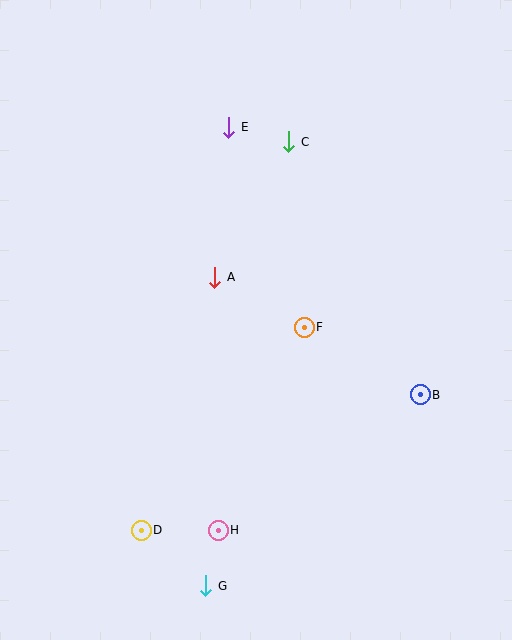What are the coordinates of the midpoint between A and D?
The midpoint between A and D is at (178, 404).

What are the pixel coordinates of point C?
Point C is at (289, 142).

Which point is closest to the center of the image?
Point F at (304, 327) is closest to the center.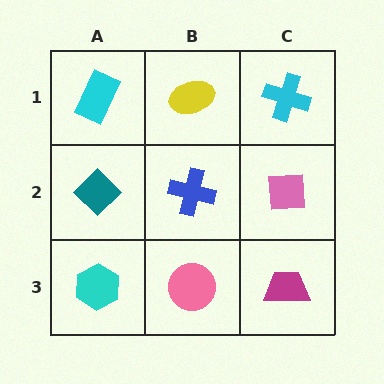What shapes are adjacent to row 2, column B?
A yellow ellipse (row 1, column B), a pink circle (row 3, column B), a teal diamond (row 2, column A), a pink square (row 2, column C).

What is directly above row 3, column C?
A pink square.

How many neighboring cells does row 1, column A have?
2.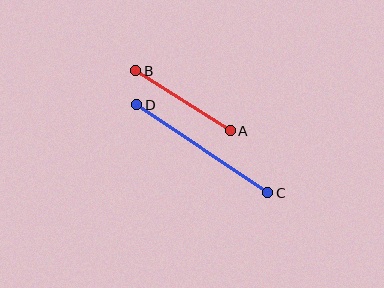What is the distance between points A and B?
The distance is approximately 112 pixels.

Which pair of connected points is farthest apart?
Points C and D are farthest apart.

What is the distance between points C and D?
The distance is approximately 158 pixels.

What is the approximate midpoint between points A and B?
The midpoint is at approximately (183, 101) pixels.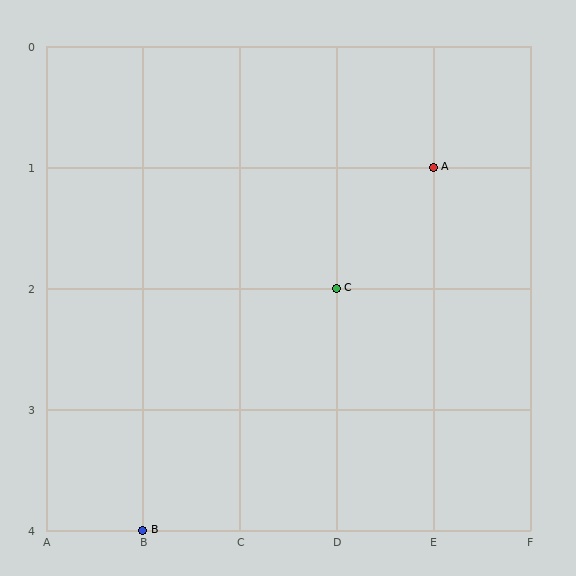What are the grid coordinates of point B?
Point B is at grid coordinates (B, 4).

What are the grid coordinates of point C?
Point C is at grid coordinates (D, 2).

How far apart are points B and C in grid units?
Points B and C are 2 columns and 2 rows apart (about 2.8 grid units diagonally).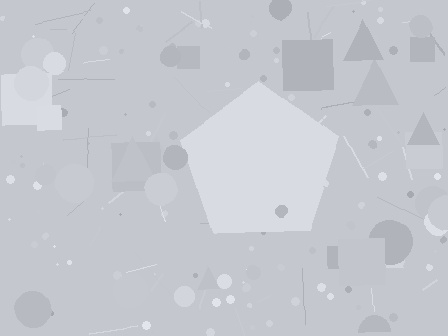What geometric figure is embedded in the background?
A pentagon is embedded in the background.